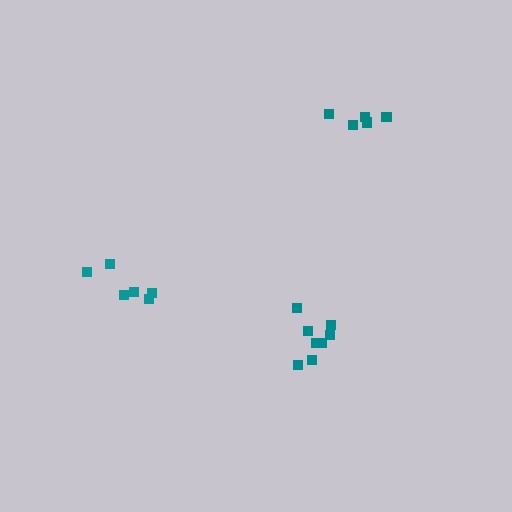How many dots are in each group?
Group 1: 8 dots, Group 2: 6 dots, Group 3: 5 dots (19 total).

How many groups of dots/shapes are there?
There are 3 groups.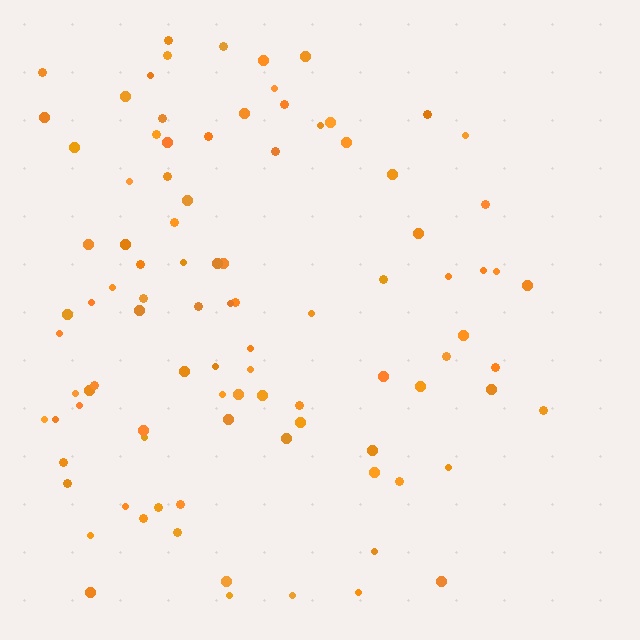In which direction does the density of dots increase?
From right to left, with the left side densest.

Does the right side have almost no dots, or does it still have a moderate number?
Still a moderate number, just noticeably fewer than the left.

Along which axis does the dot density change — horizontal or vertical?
Horizontal.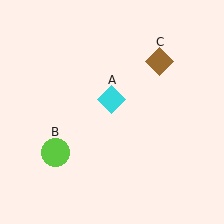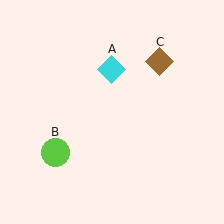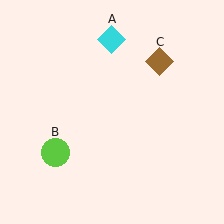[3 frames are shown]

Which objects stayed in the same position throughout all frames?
Lime circle (object B) and brown diamond (object C) remained stationary.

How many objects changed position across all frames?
1 object changed position: cyan diamond (object A).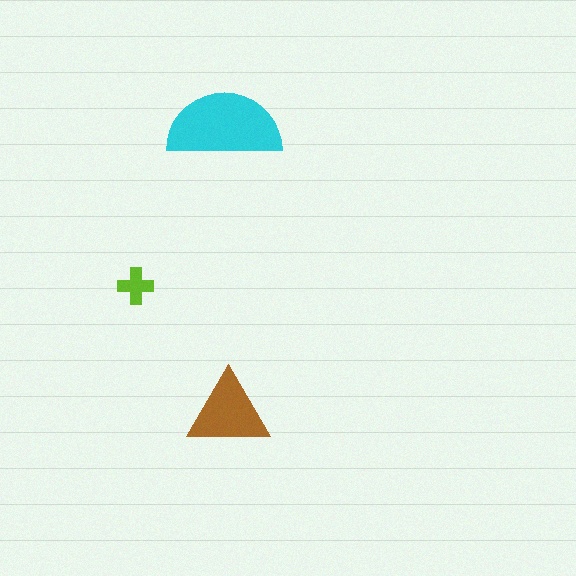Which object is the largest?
The cyan semicircle.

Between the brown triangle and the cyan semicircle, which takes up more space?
The cyan semicircle.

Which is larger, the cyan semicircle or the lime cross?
The cyan semicircle.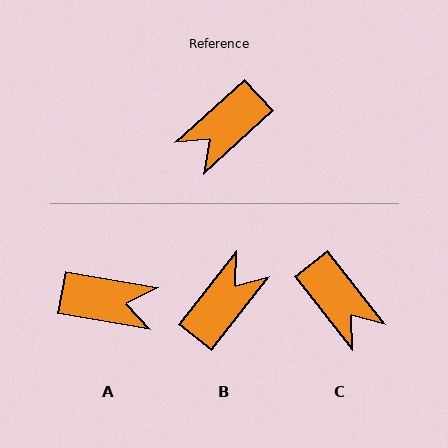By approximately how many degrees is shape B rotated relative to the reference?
Approximately 171 degrees clockwise.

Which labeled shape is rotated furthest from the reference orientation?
B, about 171 degrees away.